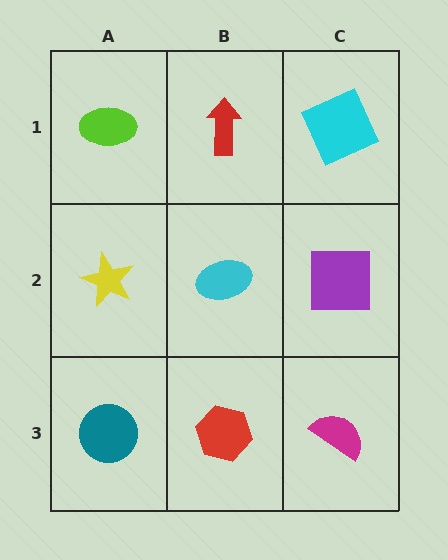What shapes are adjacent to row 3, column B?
A cyan ellipse (row 2, column B), a teal circle (row 3, column A), a magenta semicircle (row 3, column C).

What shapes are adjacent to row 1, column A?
A yellow star (row 2, column A), a red arrow (row 1, column B).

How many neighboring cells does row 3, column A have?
2.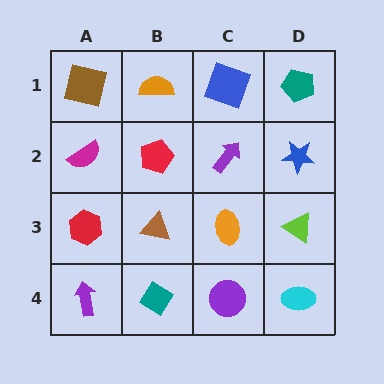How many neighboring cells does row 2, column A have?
3.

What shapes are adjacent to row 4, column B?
A brown triangle (row 3, column B), a purple arrow (row 4, column A), a purple circle (row 4, column C).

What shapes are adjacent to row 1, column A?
A magenta semicircle (row 2, column A), an orange semicircle (row 1, column B).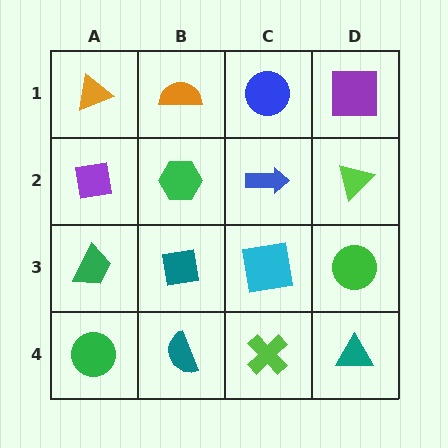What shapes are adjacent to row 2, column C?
A blue circle (row 1, column C), a cyan square (row 3, column C), a green hexagon (row 2, column B), a lime triangle (row 2, column D).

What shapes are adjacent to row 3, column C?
A blue arrow (row 2, column C), a lime cross (row 4, column C), a teal square (row 3, column B), a green circle (row 3, column D).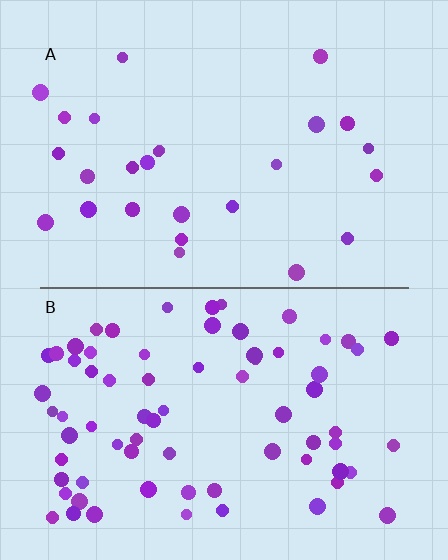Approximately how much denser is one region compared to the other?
Approximately 2.8× — region B over region A.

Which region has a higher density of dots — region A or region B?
B (the bottom).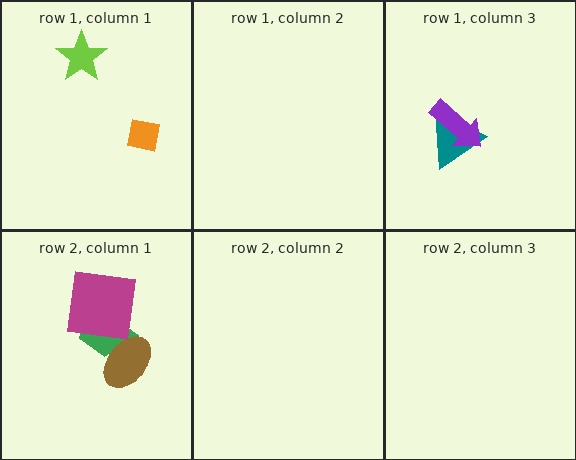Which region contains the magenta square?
The row 2, column 1 region.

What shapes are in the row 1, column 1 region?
The lime star, the orange square.